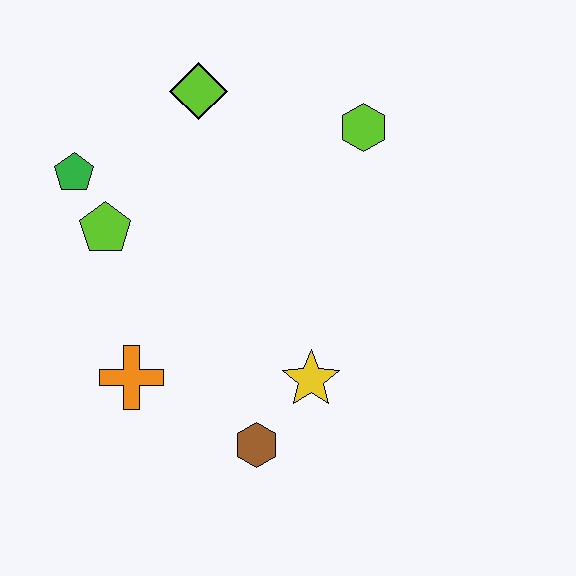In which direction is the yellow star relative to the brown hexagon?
The yellow star is above the brown hexagon.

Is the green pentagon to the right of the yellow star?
No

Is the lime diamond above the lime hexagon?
Yes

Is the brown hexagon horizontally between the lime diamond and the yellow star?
Yes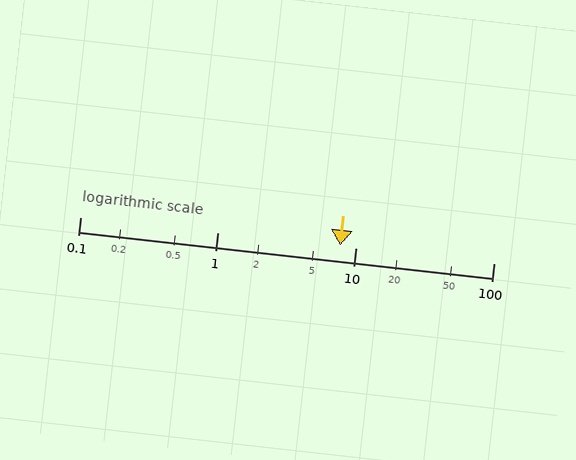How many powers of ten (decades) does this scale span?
The scale spans 3 decades, from 0.1 to 100.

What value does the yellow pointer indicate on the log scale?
The pointer indicates approximately 7.7.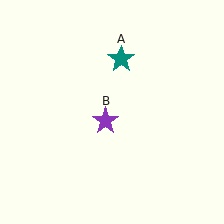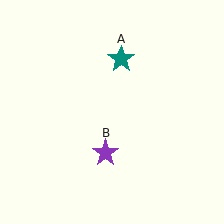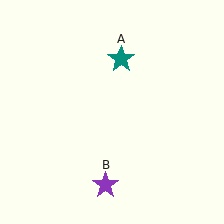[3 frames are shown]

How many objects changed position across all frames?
1 object changed position: purple star (object B).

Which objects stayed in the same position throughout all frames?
Teal star (object A) remained stationary.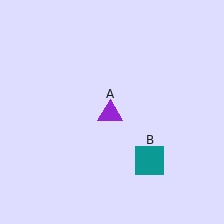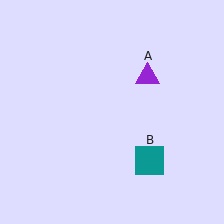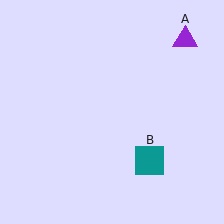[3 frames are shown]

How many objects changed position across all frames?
1 object changed position: purple triangle (object A).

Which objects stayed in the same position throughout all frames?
Teal square (object B) remained stationary.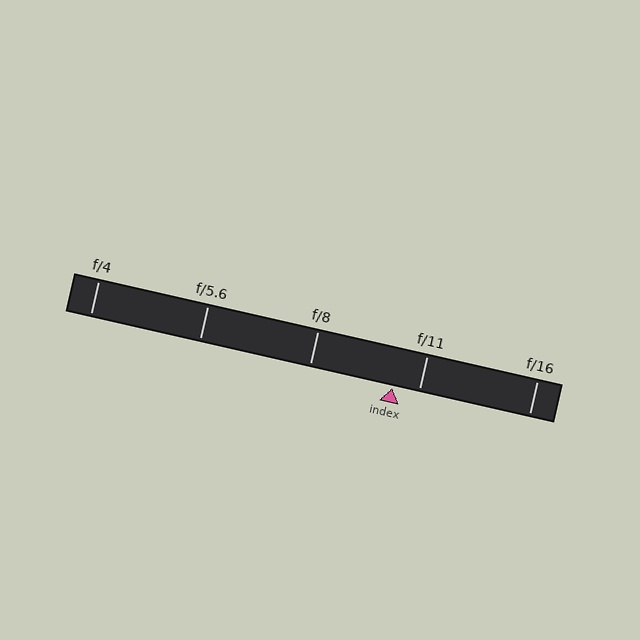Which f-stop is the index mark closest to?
The index mark is closest to f/11.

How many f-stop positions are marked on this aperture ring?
There are 5 f-stop positions marked.